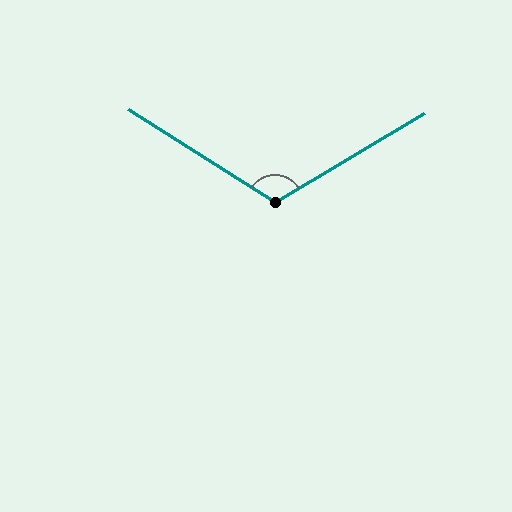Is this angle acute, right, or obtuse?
It is obtuse.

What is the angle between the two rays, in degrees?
Approximately 117 degrees.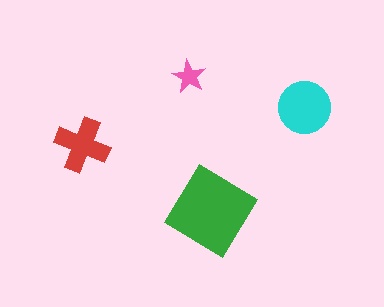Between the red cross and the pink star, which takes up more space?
The red cross.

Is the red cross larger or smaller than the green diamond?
Smaller.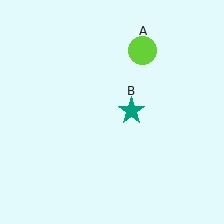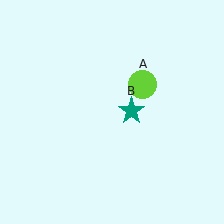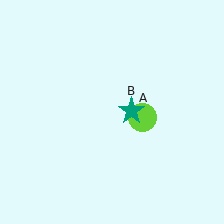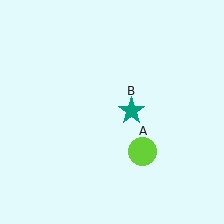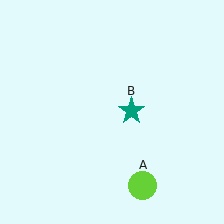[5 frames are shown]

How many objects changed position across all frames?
1 object changed position: lime circle (object A).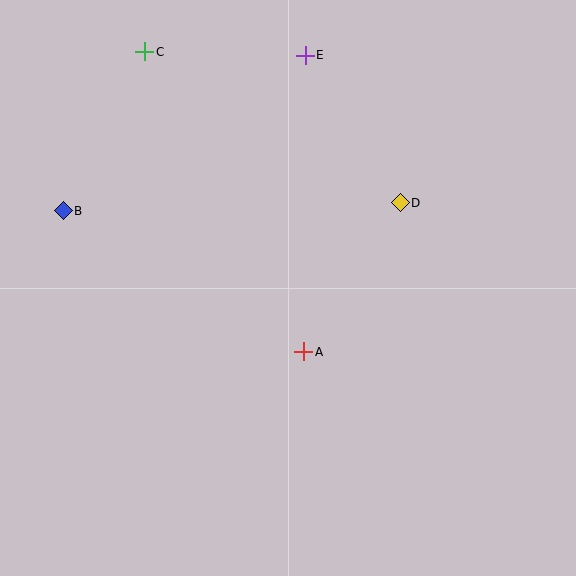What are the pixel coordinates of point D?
Point D is at (400, 203).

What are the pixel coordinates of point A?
Point A is at (304, 352).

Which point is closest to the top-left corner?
Point C is closest to the top-left corner.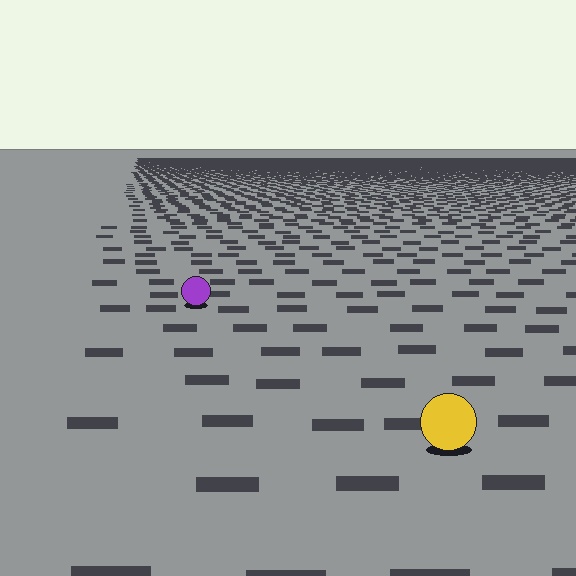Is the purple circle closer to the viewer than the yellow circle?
No. The yellow circle is closer — you can tell from the texture gradient: the ground texture is coarser near it.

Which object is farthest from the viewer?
The purple circle is farthest from the viewer. It appears smaller and the ground texture around it is denser.